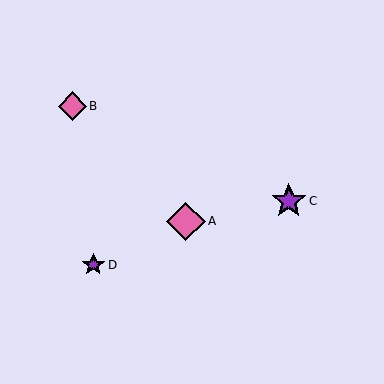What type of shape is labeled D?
Shape D is a purple star.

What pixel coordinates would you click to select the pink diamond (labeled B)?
Click at (72, 106) to select the pink diamond B.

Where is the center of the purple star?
The center of the purple star is at (93, 265).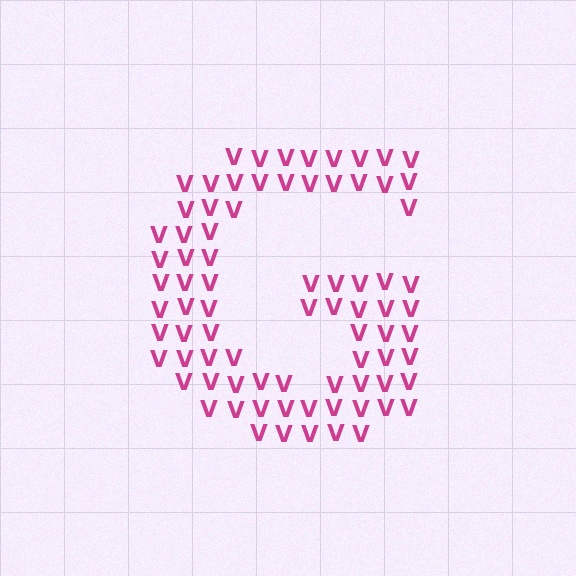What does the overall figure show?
The overall figure shows the letter G.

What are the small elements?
The small elements are letter V's.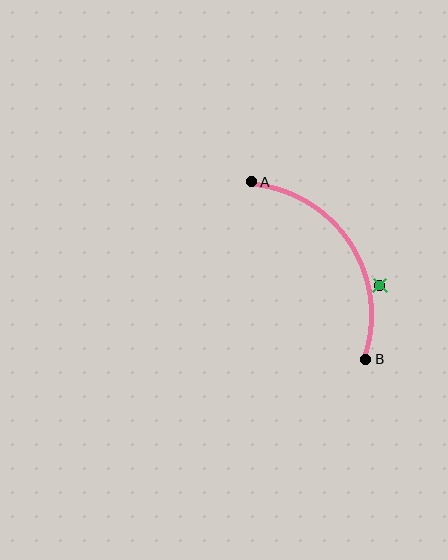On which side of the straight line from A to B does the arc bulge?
The arc bulges to the right of the straight line connecting A and B.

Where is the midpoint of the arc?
The arc midpoint is the point on the curve farthest from the straight line joining A and B. It sits to the right of that line.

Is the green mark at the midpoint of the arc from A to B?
No — the green mark does not lie on the arc at all. It sits slightly outside the curve.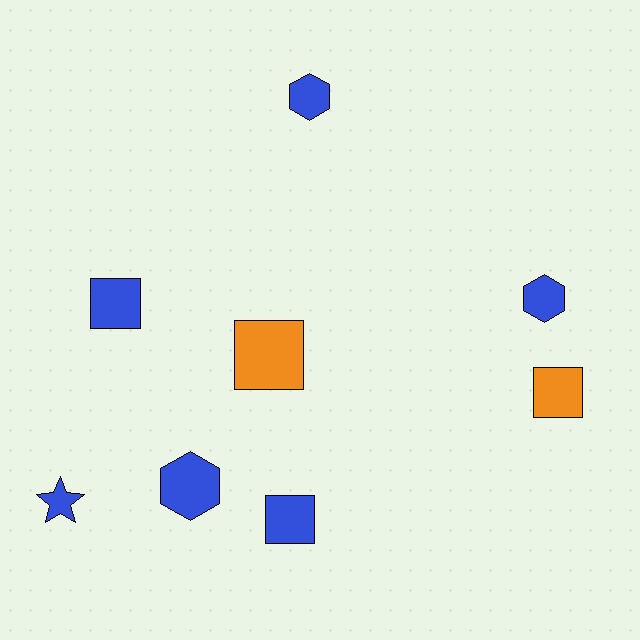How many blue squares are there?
There are 2 blue squares.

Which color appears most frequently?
Blue, with 6 objects.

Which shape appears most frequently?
Square, with 4 objects.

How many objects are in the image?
There are 8 objects.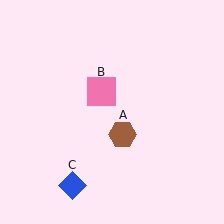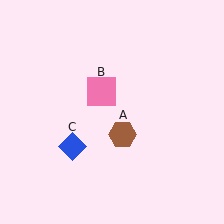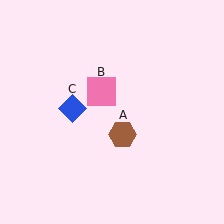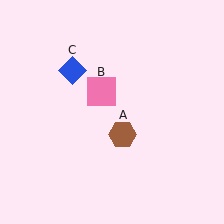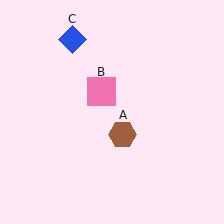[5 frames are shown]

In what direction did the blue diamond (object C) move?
The blue diamond (object C) moved up.